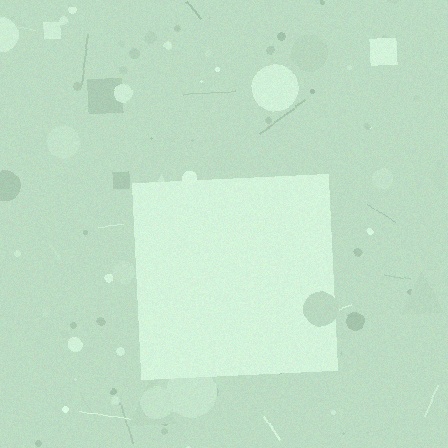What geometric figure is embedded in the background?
A square is embedded in the background.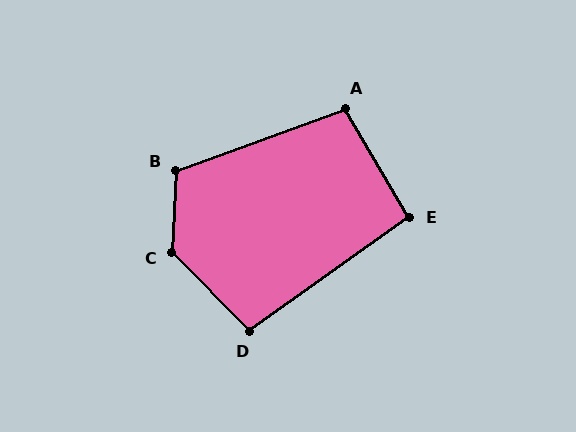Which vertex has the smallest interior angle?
E, at approximately 95 degrees.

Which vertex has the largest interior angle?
C, at approximately 133 degrees.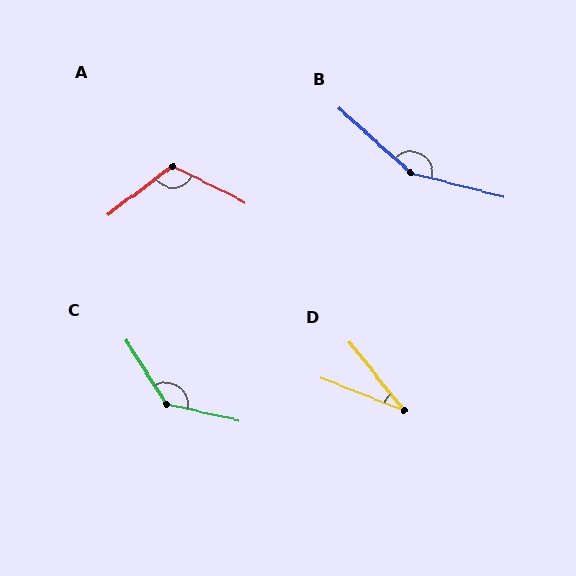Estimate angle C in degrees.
Approximately 135 degrees.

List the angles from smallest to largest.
D (30°), A (116°), C (135°), B (153°).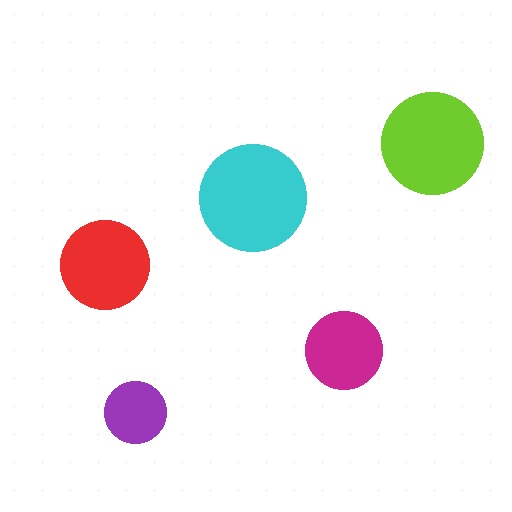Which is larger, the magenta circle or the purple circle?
The magenta one.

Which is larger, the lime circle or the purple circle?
The lime one.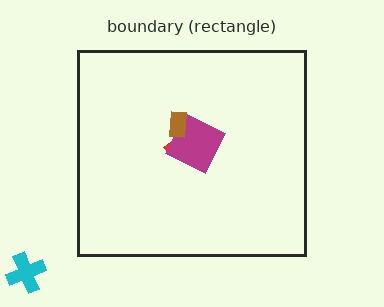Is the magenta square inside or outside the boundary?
Inside.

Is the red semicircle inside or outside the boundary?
Inside.